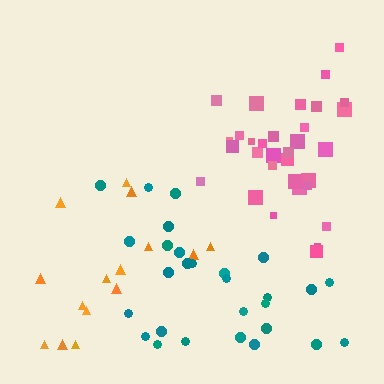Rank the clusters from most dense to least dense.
pink, teal, orange.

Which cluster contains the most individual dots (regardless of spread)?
Pink (33).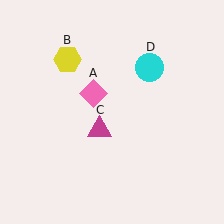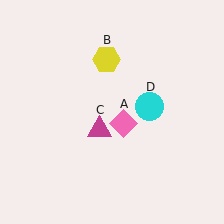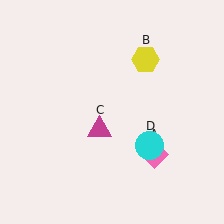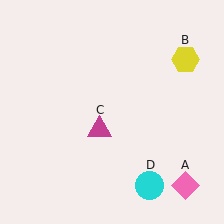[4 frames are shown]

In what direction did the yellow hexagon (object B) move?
The yellow hexagon (object B) moved right.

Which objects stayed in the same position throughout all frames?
Magenta triangle (object C) remained stationary.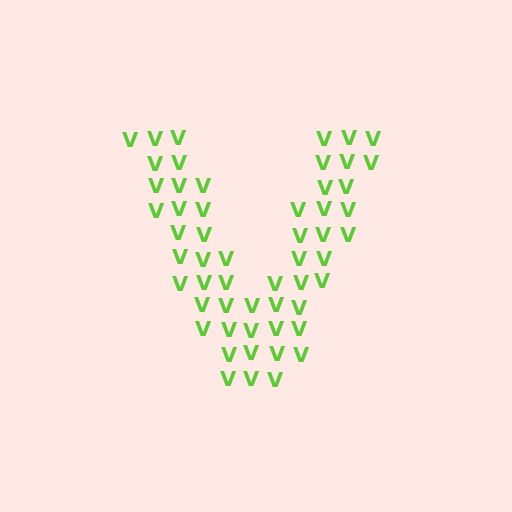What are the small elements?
The small elements are letter V's.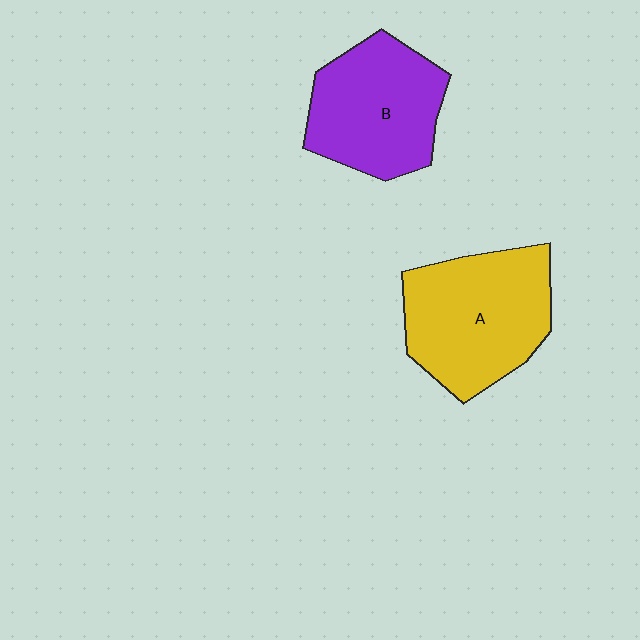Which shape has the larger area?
Shape A (yellow).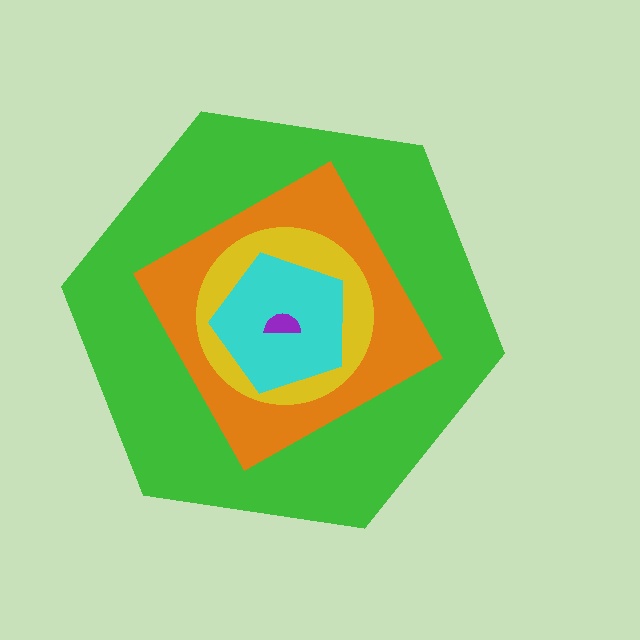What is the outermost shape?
The green hexagon.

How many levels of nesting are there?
5.